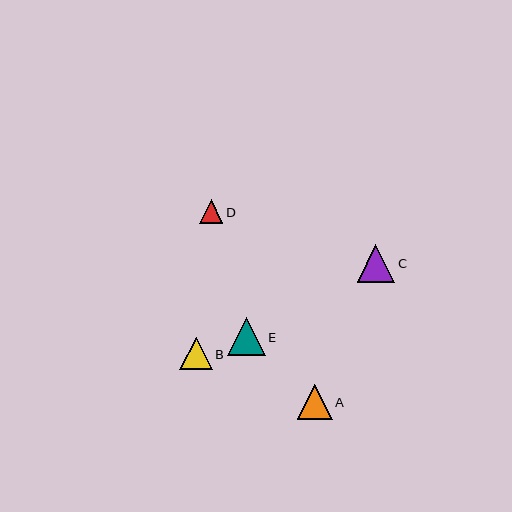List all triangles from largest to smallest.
From largest to smallest: E, C, A, B, D.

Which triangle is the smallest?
Triangle D is the smallest with a size of approximately 24 pixels.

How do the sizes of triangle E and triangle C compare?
Triangle E and triangle C are approximately the same size.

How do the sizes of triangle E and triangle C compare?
Triangle E and triangle C are approximately the same size.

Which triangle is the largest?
Triangle E is the largest with a size of approximately 38 pixels.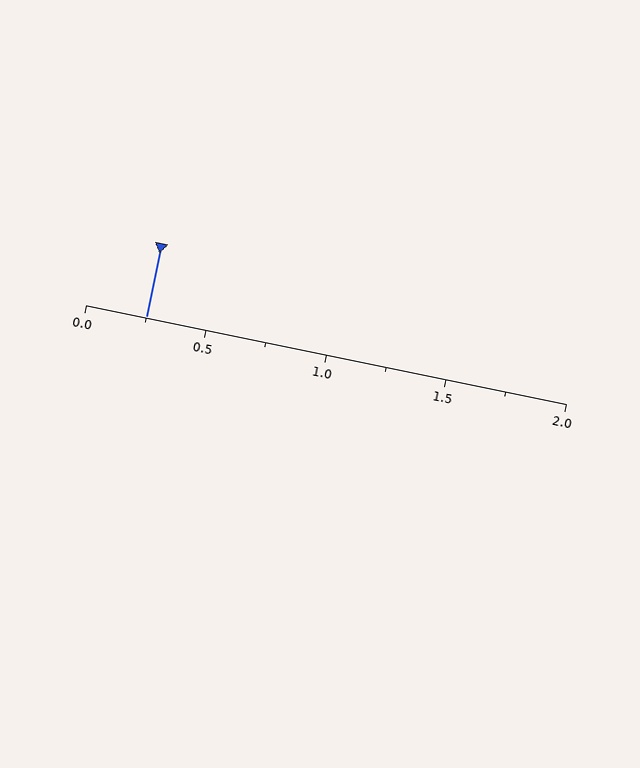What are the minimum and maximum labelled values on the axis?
The axis runs from 0.0 to 2.0.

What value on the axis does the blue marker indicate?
The marker indicates approximately 0.25.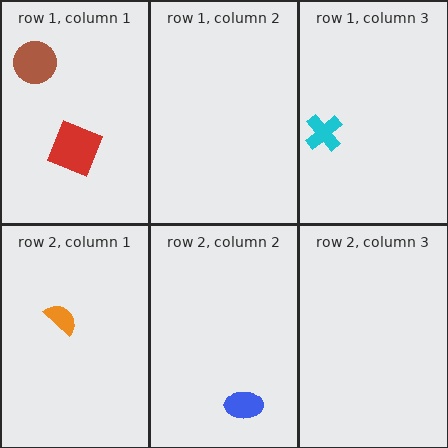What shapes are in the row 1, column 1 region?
The brown circle, the red square.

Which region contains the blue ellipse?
The row 2, column 2 region.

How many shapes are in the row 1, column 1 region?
2.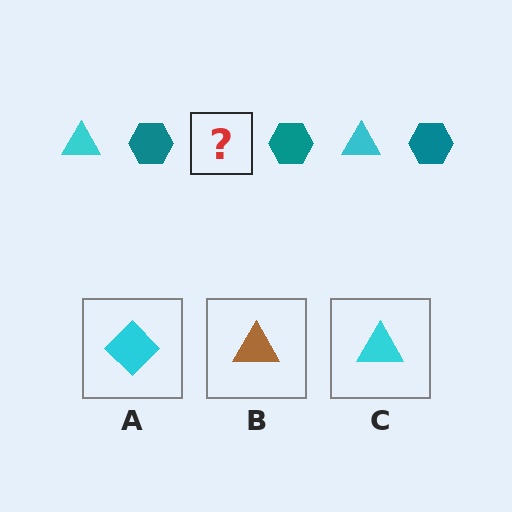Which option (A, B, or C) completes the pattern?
C.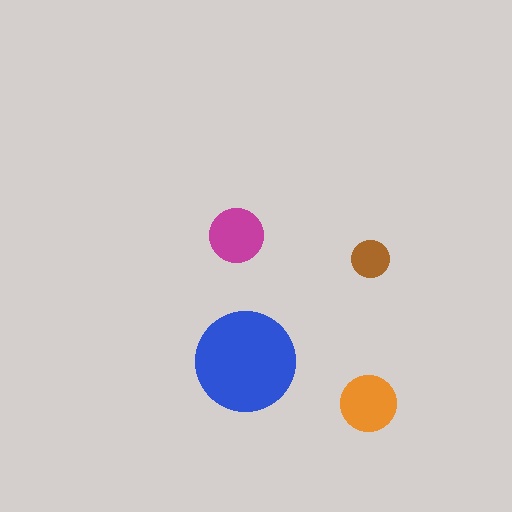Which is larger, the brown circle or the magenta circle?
The magenta one.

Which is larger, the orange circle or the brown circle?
The orange one.